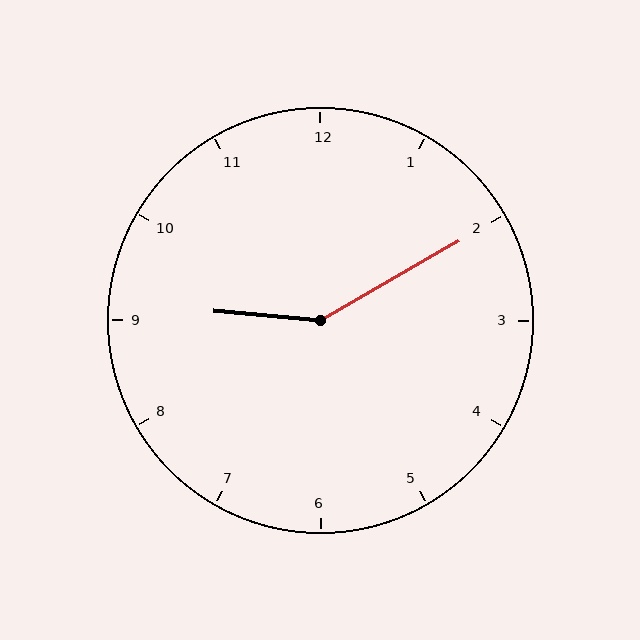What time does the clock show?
9:10.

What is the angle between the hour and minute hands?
Approximately 145 degrees.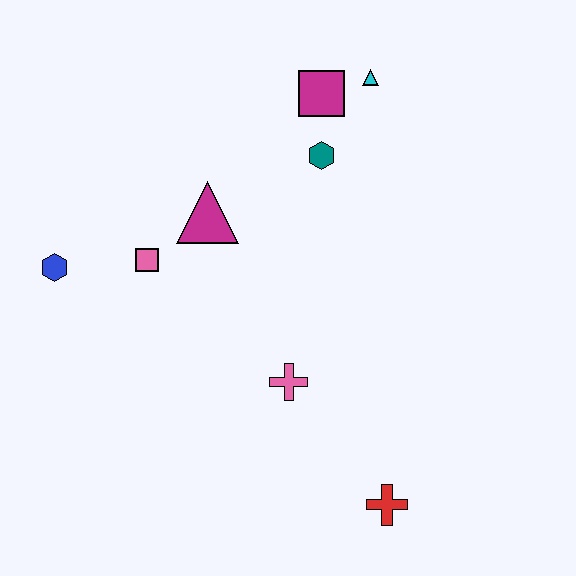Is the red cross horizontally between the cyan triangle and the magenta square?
No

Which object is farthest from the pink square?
The red cross is farthest from the pink square.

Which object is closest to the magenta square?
The cyan triangle is closest to the magenta square.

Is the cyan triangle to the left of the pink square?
No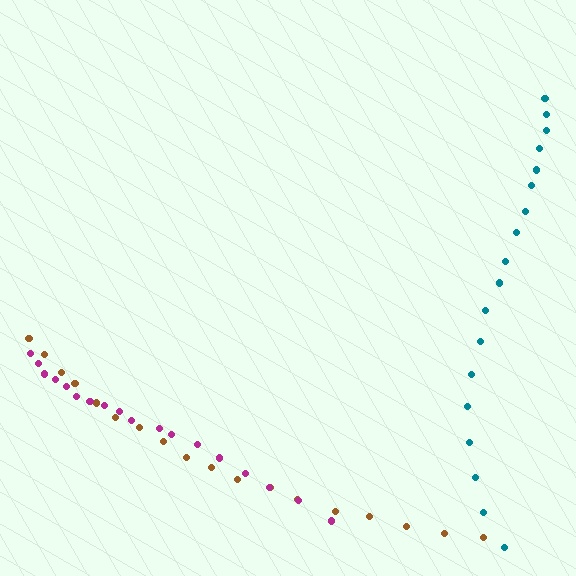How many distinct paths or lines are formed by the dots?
There are 3 distinct paths.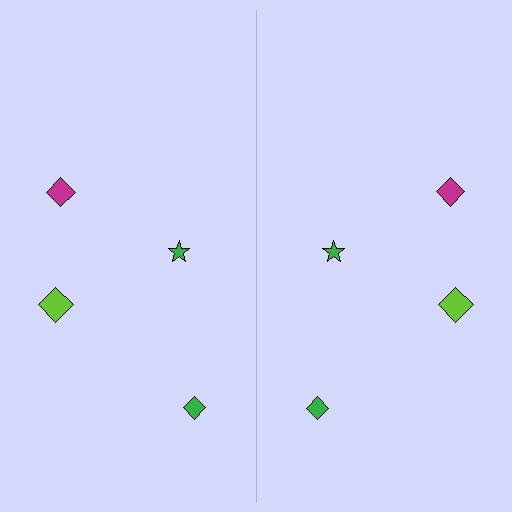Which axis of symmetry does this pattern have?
The pattern has a vertical axis of symmetry running through the center of the image.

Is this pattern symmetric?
Yes, this pattern has bilateral (reflection) symmetry.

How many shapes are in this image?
There are 8 shapes in this image.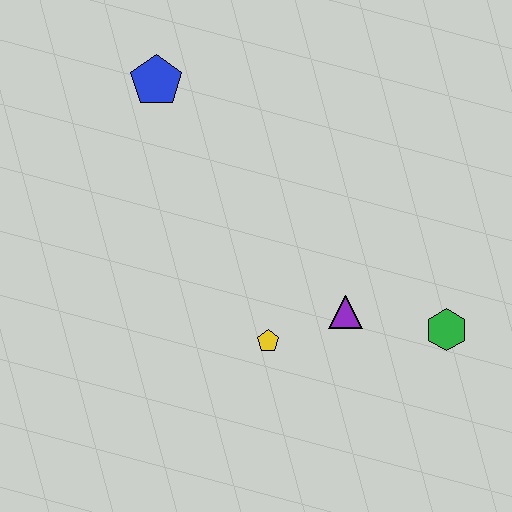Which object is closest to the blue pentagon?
The yellow pentagon is closest to the blue pentagon.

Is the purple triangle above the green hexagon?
Yes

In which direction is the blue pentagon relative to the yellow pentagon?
The blue pentagon is above the yellow pentagon.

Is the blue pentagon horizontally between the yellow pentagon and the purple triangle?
No